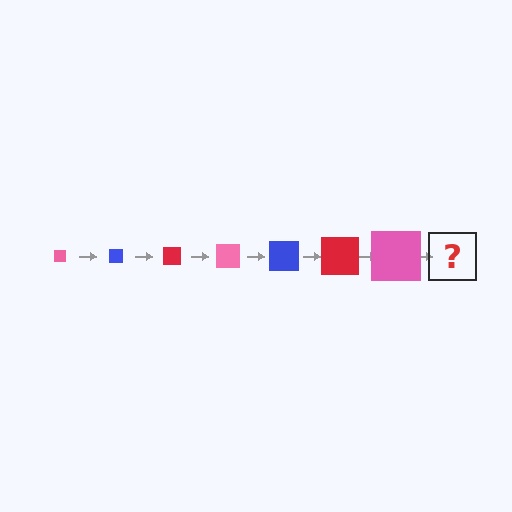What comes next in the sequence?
The next element should be a blue square, larger than the previous one.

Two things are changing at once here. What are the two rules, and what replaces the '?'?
The two rules are that the square grows larger each step and the color cycles through pink, blue, and red. The '?' should be a blue square, larger than the previous one.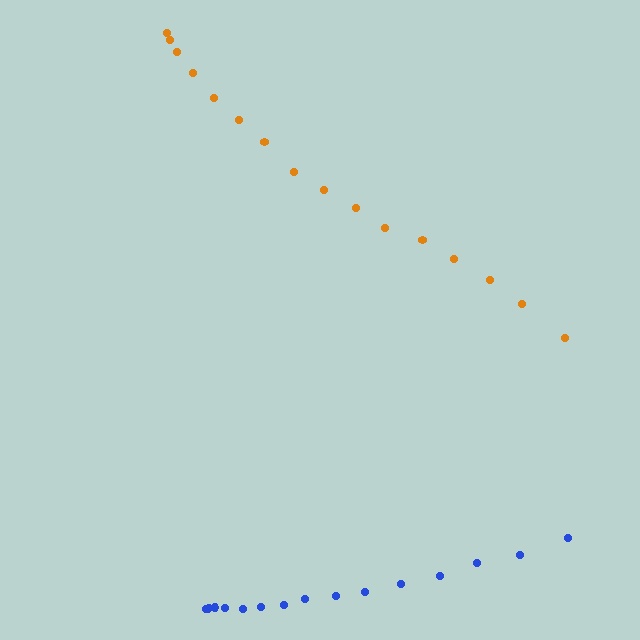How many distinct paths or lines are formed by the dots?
There are 2 distinct paths.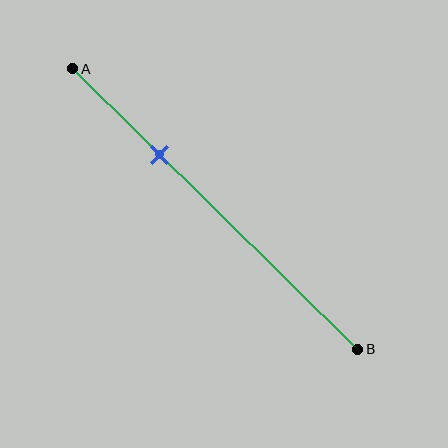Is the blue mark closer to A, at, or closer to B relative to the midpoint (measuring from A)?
The blue mark is closer to point A than the midpoint of segment AB.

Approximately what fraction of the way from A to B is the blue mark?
The blue mark is approximately 30% of the way from A to B.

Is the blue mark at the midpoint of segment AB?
No, the mark is at about 30% from A, not at the 50% midpoint.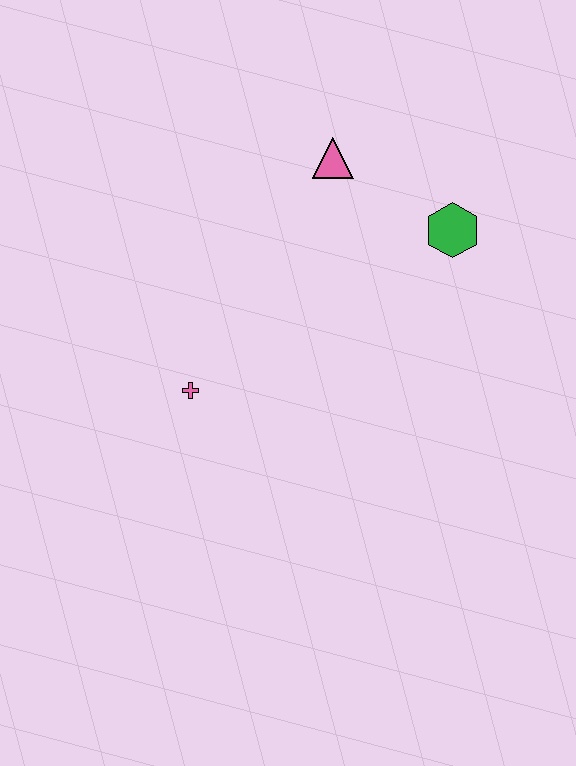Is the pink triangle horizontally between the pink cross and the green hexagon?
Yes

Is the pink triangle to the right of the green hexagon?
No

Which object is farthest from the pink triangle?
The pink cross is farthest from the pink triangle.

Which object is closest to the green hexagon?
The pink triangle is closest to the green hexagon.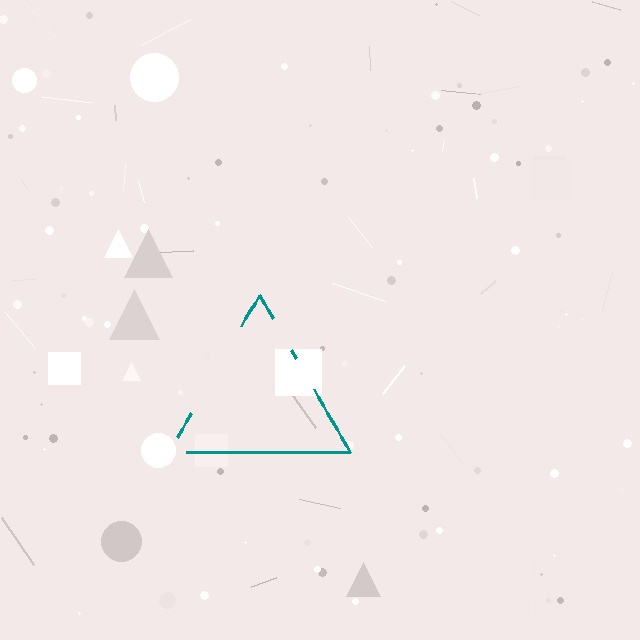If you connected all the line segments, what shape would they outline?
They would outline a triangle.